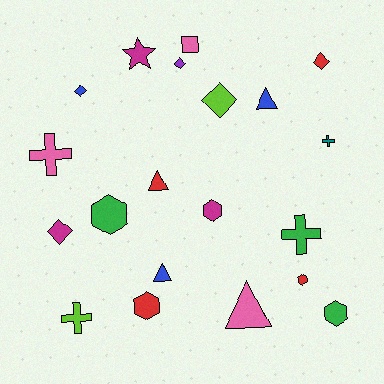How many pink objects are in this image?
There are 3 pink objects.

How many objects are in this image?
There are 20 objects.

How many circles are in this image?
There are no circles.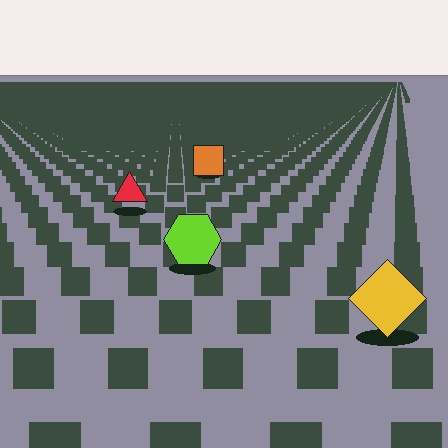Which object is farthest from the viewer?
The orange square is farthest from the viewer. It appears smaller and the ground texture around it is denser.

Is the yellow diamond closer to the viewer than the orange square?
Yes. The yellow diamond is closer — you can tell from the texture gradient: the ground texture is coarser near it.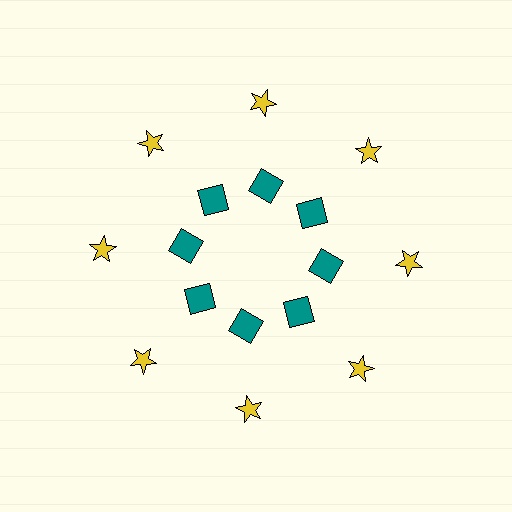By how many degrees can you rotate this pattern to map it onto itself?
The pattern maps onto itself every 45 degrees of rotation.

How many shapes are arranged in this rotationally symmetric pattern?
There are 16 shapes, arranged in 8 groups of 2.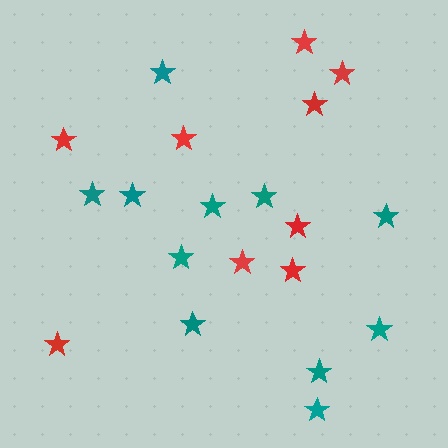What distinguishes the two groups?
There are 2 groups: one group of teal stars (11) and one group of red stars (9).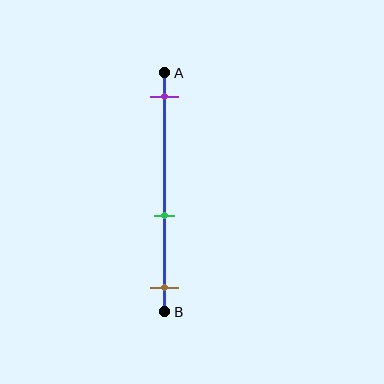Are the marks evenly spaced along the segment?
No, the marks are not evenly spaced.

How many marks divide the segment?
There are 3 marks dividing the segment.